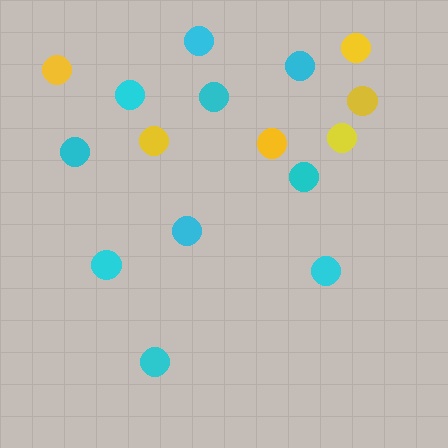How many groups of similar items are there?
There are 2 groups: one group of cyan circles (10) and one group of yellow circles (6).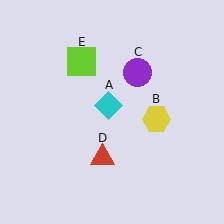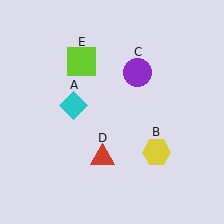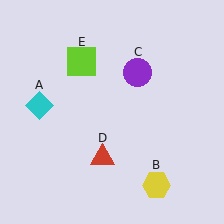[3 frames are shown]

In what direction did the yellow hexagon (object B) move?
The yellow hexagon (object B) moved down.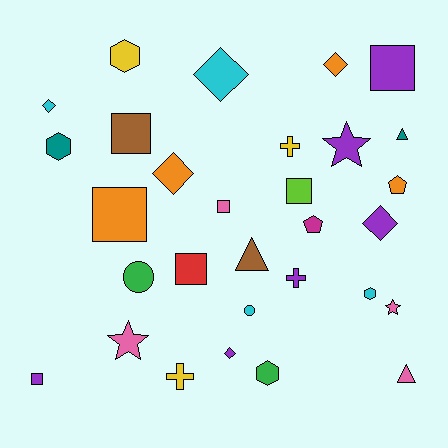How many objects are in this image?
There are 30 objects.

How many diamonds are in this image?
There are 6 diamonds.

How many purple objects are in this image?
There are 6 purple objects.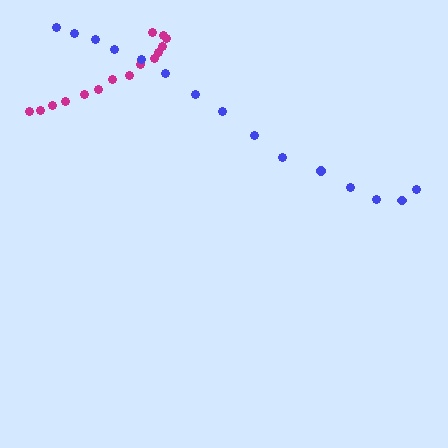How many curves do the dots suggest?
There are 2 distinct paths.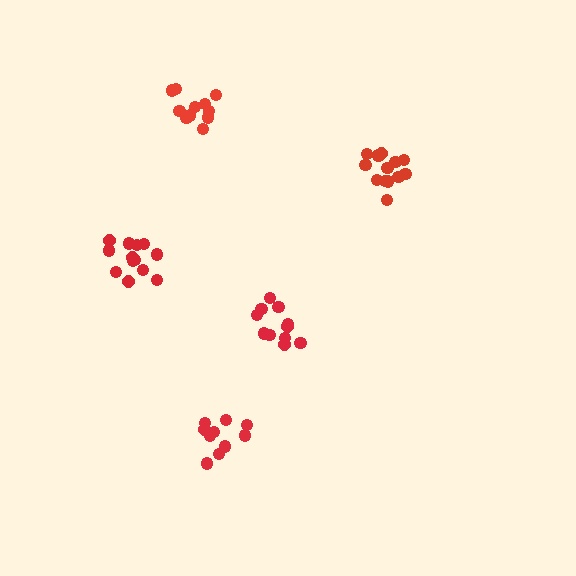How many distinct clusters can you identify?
There are 5 distinct clusters.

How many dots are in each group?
Group 1: 10 dots, Group 2: 13 dots, Group 3: 11 dots, Group 4: 14 dots, Group 5: 11 dots (59 total).